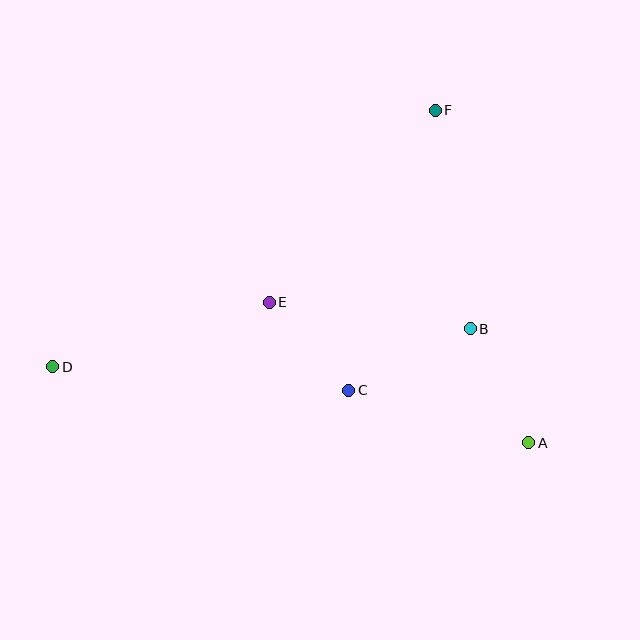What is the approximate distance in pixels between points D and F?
The distance between D and F is approximately 461 pixels.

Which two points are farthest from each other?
Points A and D are farthest from each other.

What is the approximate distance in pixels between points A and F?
The distance between A and F is approximately 345 pixels.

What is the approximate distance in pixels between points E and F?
The distance between E and F is approximately 254 pixels.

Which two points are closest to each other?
Points C and E are closest to each other.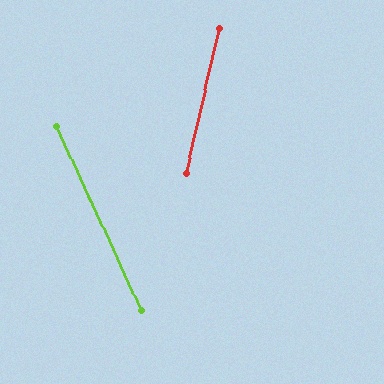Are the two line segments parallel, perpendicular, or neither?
Neither parallel nor perpendicular — they differ by about 38°.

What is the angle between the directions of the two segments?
Approximately 38 degrees.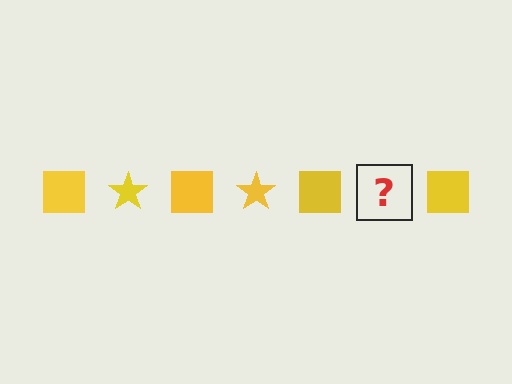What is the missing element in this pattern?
The missing element is a yellow star.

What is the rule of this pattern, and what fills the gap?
The rule is that the pattern cycles through square, star shapes in yellow. The gap should be filled with a yellow star.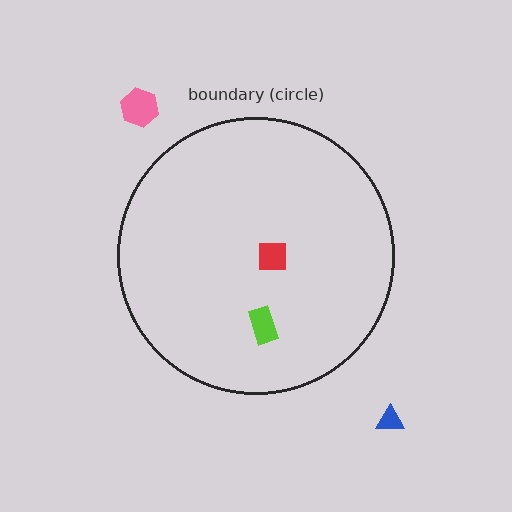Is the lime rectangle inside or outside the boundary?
Inside.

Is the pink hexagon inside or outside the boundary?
Outside.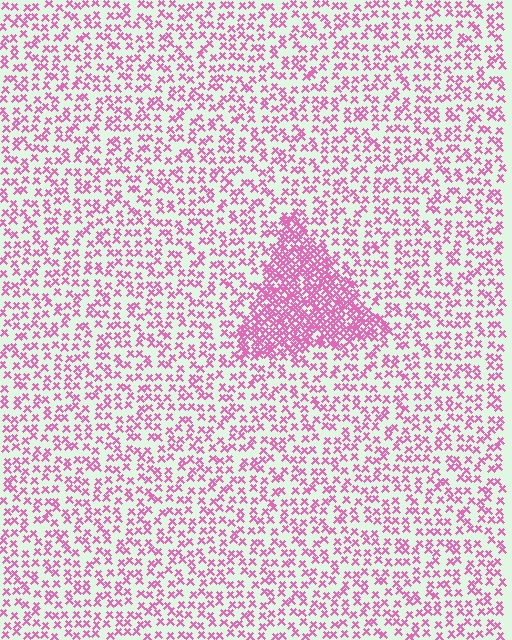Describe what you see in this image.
The image contains small pink elements arranged at two different densities. A triangle-shaped region is visible where the elements are more densely packed than the surrounding area.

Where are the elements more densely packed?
The elements are more densely packed inside the triangle boundary.